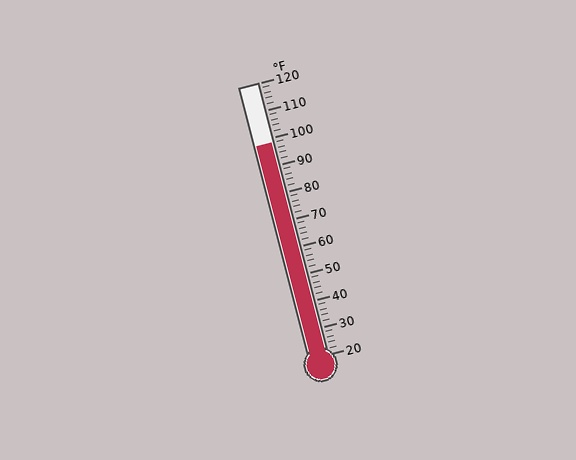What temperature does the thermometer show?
The thermometer shows approximately 98°F.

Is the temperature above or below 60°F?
The temperature is above 60°F.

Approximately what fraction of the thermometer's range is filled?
The thermometer is filled to approximately 80% of its range.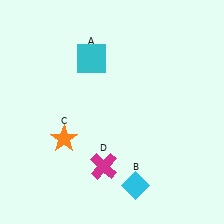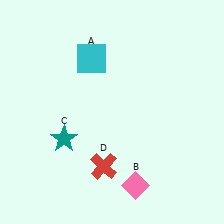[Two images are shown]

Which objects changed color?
B changed from cyan to pink. C changed from orange to teal. D changed from magenta to red.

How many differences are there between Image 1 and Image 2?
There are 3 differences between the two images.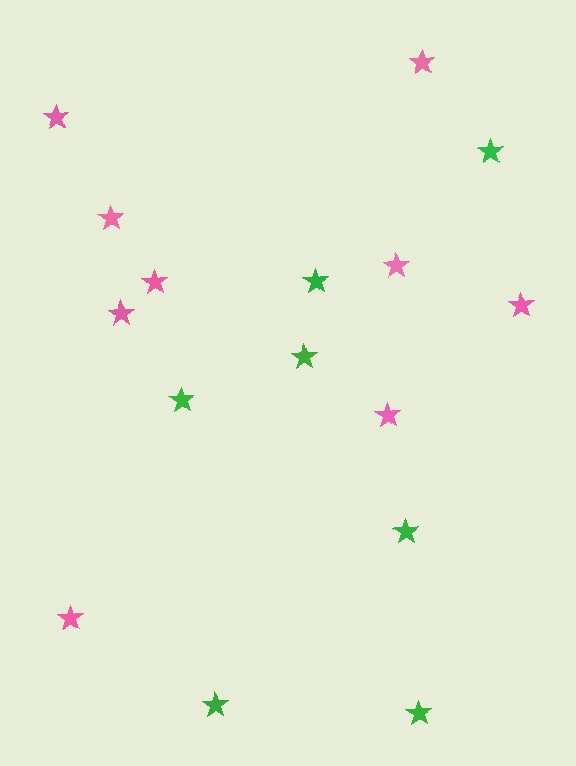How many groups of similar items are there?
There are 2 groups: one group of green stars (7) and one group of pink stars (9).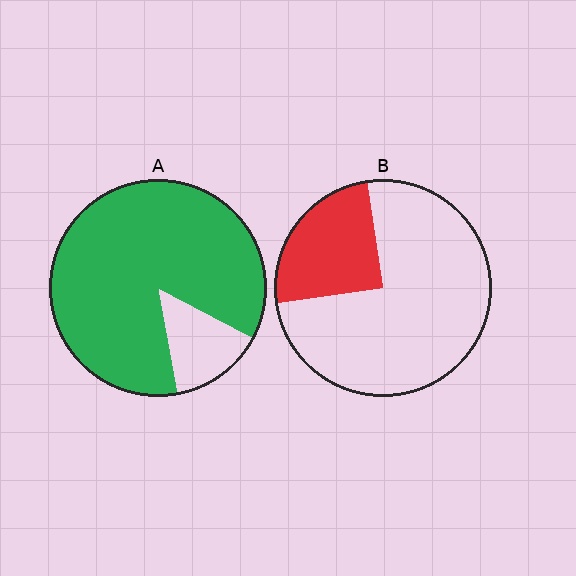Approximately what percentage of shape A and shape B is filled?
A is approximately 85% and B is approximately 25%.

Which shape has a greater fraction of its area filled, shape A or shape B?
Shape A.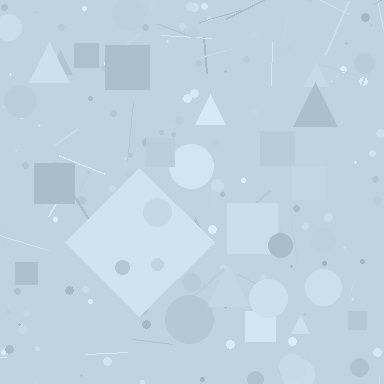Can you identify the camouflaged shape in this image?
The camouflaged shape is a diamond.